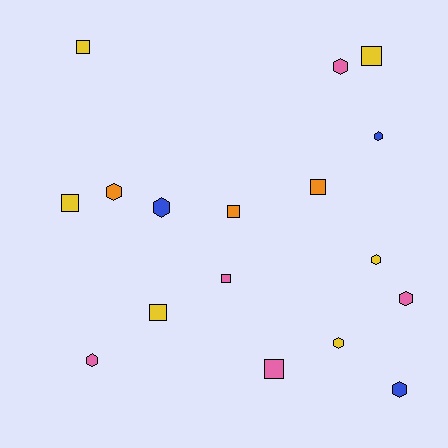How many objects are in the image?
There are 17 objects.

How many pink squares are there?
There are 2 pink squares.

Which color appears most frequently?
Yellow, with 6 objects.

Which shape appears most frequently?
Hexagon, with 9 objects.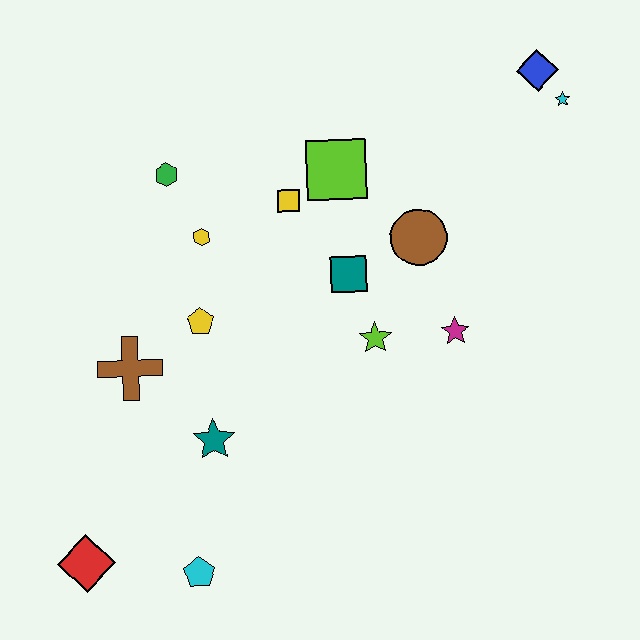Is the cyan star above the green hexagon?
Yes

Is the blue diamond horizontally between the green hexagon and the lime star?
No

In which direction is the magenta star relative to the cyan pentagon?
The magenta star is to the right of the cyan pentagon.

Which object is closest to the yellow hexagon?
The green hexagon is closest to the yellow hexagon.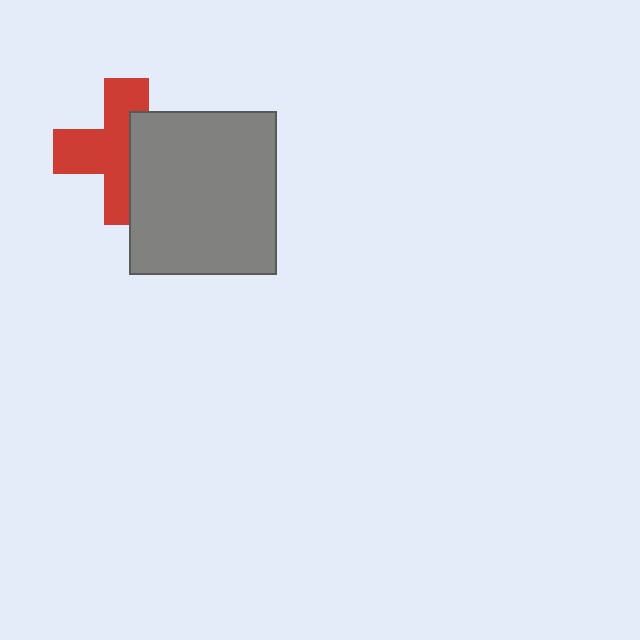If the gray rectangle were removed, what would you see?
You would see the complete red cross.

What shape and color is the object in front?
The object in front is a gray rectangle.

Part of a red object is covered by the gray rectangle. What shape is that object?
It is a cross.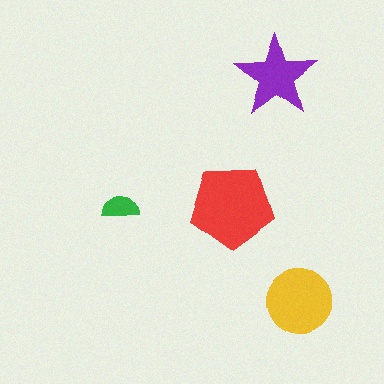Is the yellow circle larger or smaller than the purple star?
Larger.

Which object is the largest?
The red pentagon.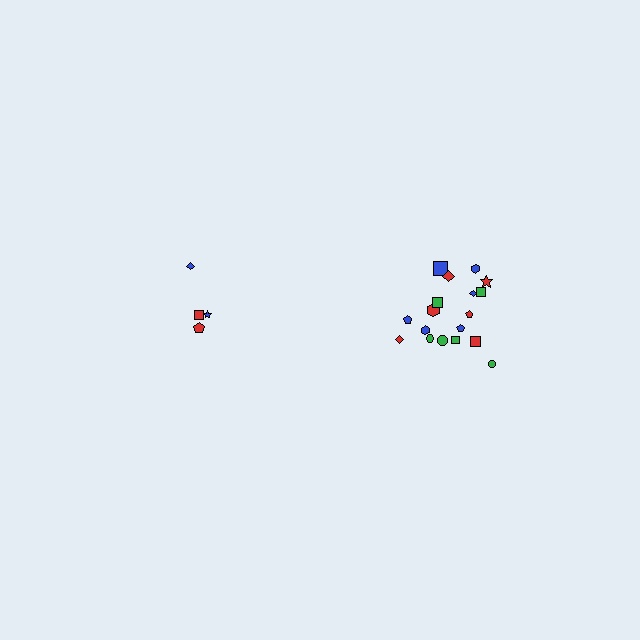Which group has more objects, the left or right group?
The right group.